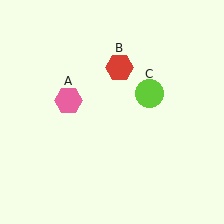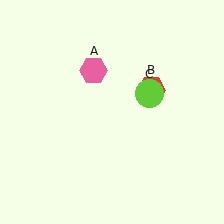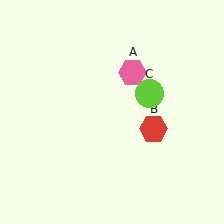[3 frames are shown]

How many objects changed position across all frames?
2 objects changed position: pink hexagon (object A), red hexagon (object B).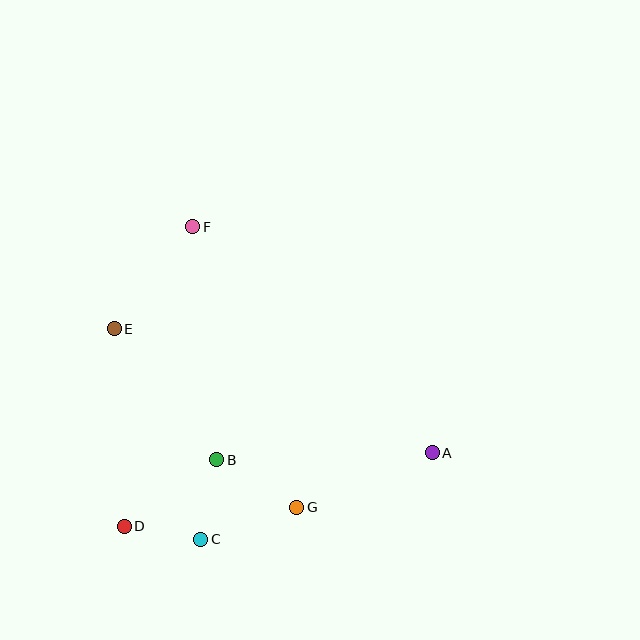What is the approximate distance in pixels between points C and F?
The distance between C and F is approximately 313 pixels.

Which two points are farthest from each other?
Points A and E are farthest from each other.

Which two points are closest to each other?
Points C and D are closest to each other.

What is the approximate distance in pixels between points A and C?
The distance between A and C is approximately 247 pixels.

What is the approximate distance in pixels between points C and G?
The distance between C and G is approximately 101 pixels.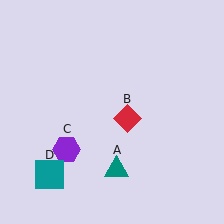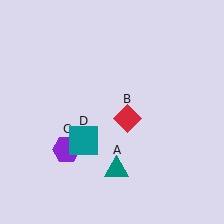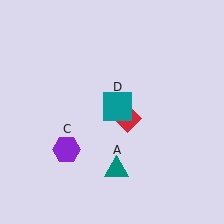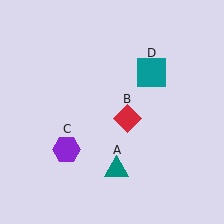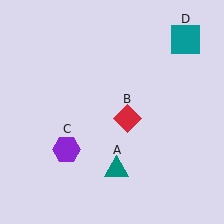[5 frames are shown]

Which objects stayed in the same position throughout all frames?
Teal triangle (object A) and red diamond (object B) and purple hexagon (object C) remained stationary.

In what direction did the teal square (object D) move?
The teal square (object D) moved up and to the right.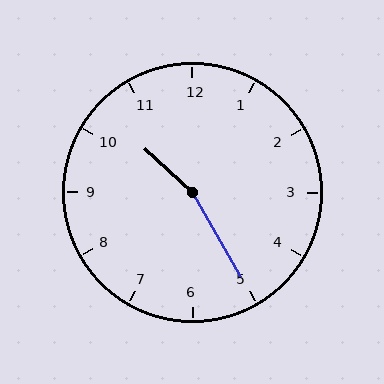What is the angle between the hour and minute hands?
Approximately 162 degrees.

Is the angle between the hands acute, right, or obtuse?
It is obtuse.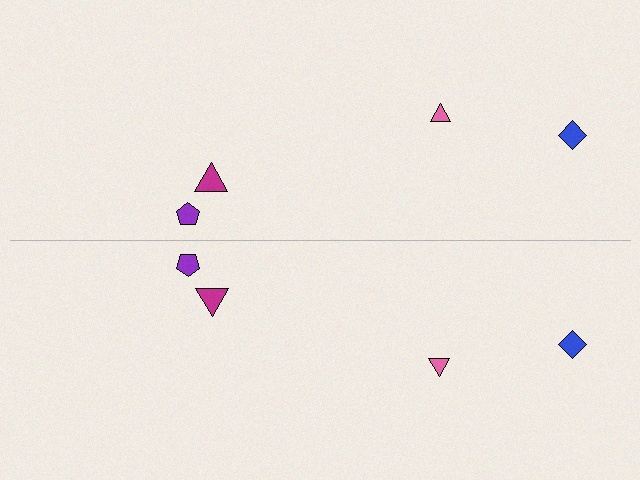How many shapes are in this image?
There are 8 shapes in this image.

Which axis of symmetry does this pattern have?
The pattern has a horizontal axis of symmetry running through the center of the image.